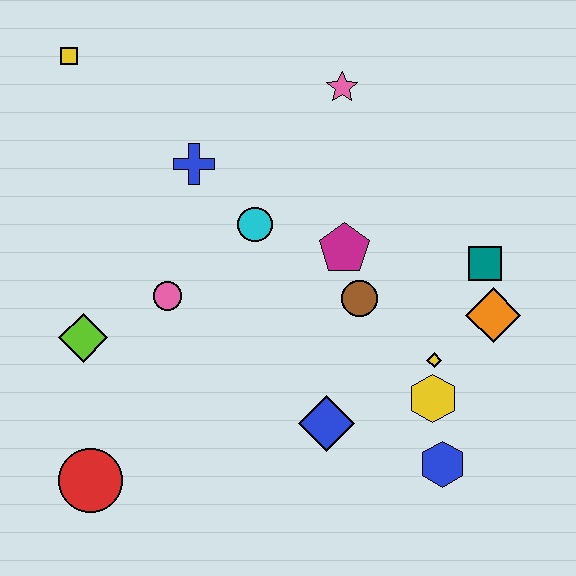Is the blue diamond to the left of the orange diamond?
Yes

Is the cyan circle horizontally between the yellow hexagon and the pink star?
No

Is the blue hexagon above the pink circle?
No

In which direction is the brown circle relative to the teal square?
The brown circle is to the left of the teal square.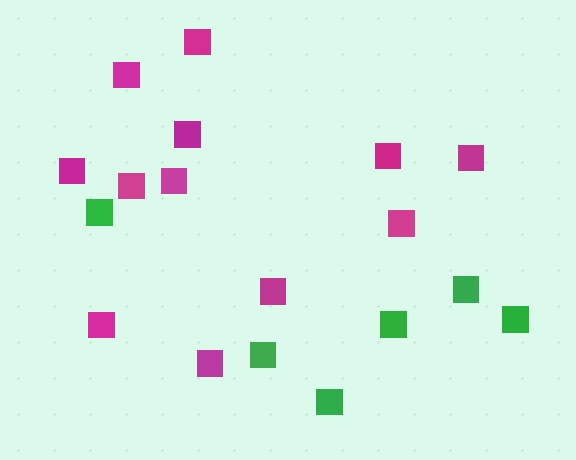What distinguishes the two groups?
There are 2 groups: one group of green squares (6) and one group of magenta squares (12).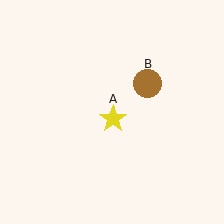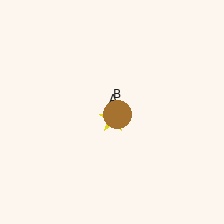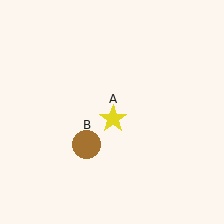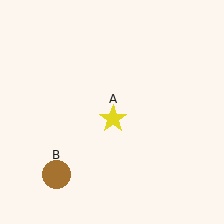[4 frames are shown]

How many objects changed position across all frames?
1 object changed position: brown circle (object B).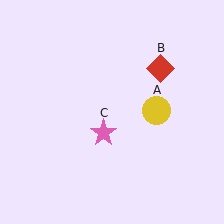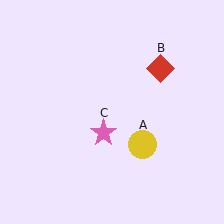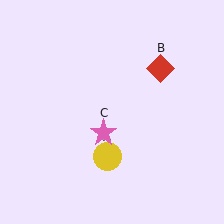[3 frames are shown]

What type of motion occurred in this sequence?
The yellow circle (object A) rotated clockwise around the center of the scene.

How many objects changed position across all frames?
1 object changed position: yellow circle (object A).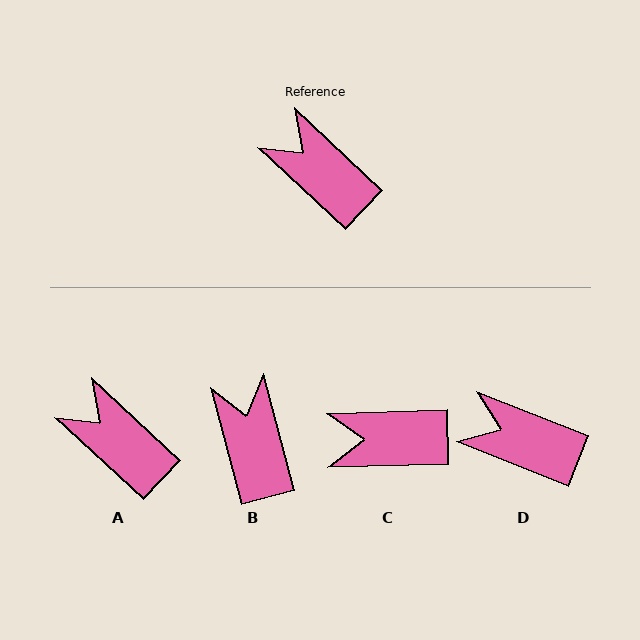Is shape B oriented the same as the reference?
No, it is off by about 32 degrees.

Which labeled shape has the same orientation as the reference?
A.